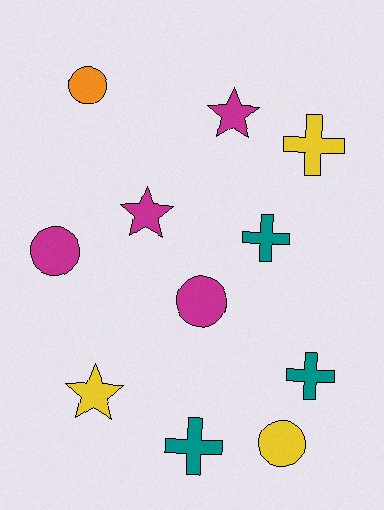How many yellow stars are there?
There is 1 yellow star.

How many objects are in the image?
There are 11 objects.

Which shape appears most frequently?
Circle, with 4 objects.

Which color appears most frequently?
Magenta, with 4 objects.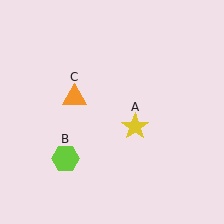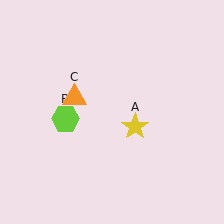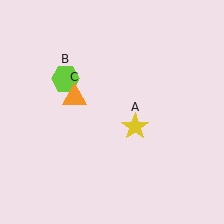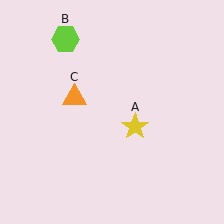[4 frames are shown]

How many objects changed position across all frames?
1 object changed position: lime hexagon (object B).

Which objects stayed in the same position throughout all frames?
Yellow star (object A) and orange triangle (object C) remained stationary.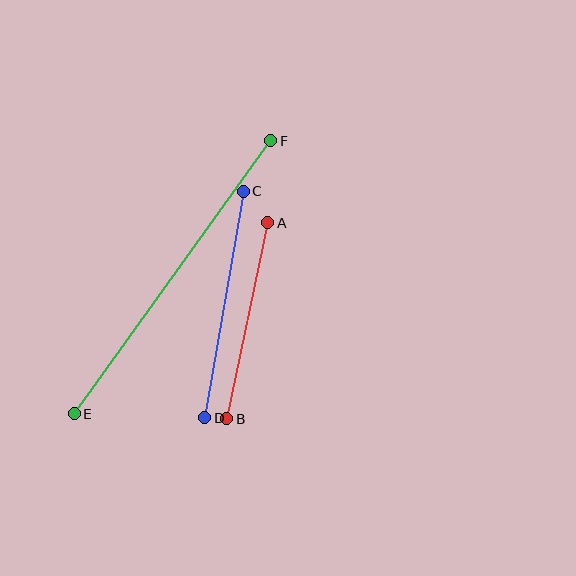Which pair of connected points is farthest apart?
Points E and F are farthest apart.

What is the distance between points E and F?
The distance is approximately 336 pixels.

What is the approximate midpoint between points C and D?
The midpoint is at approximately (224, 304) pixels.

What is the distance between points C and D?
The distance is approximately 229 pixels.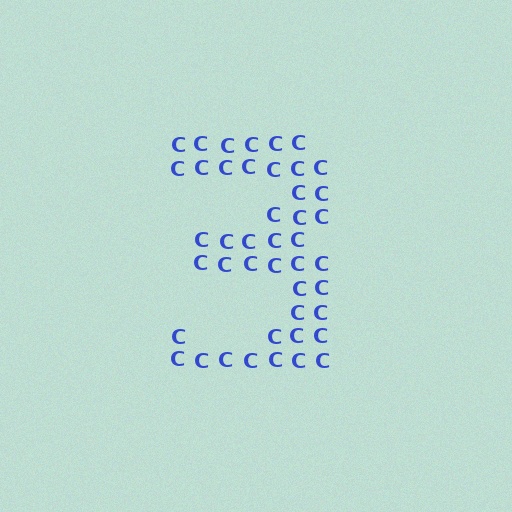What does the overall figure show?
The overall figure shows the digit 3.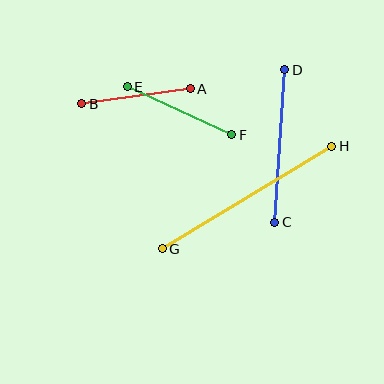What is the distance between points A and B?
The distance is approximately 110 pixels.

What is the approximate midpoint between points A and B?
The midpoint is at approximately (136, 96) pixels.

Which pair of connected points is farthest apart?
Points G and H are farthest apart.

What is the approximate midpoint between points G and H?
The midpoint is at approximately (247, 198) pixels.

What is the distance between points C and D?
The distance is approximately 153 pixels.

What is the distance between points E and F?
The distance is approximately 115 pixels.